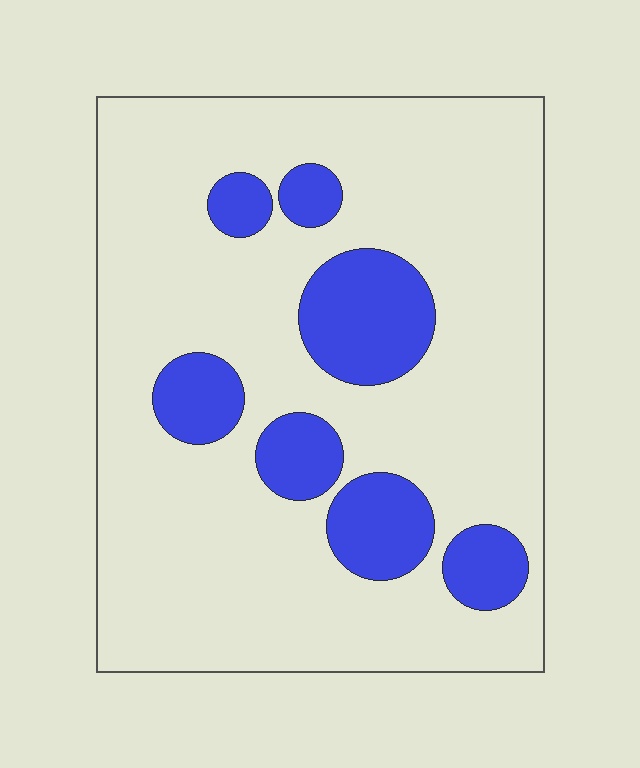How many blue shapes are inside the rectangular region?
7.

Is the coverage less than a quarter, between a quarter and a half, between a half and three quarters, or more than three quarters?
Less than a quarter.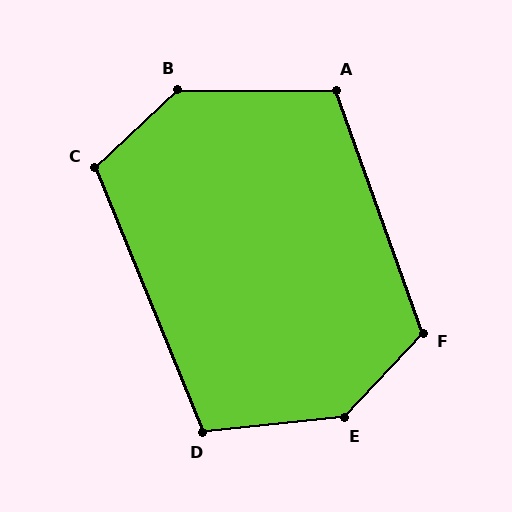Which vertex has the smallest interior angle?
D, at approximately 106 degrees.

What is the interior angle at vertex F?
Approximately 117 degrees (obtuse).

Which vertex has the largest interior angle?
E, at approximately 139 degrees.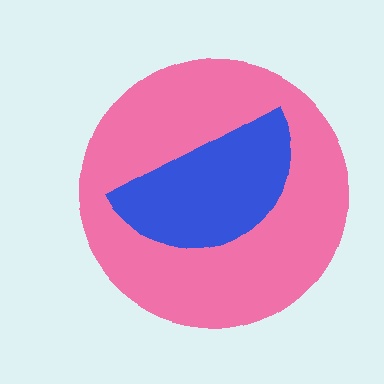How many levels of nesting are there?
2.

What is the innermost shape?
The blue semicircle.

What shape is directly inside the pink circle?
The blue semicircle.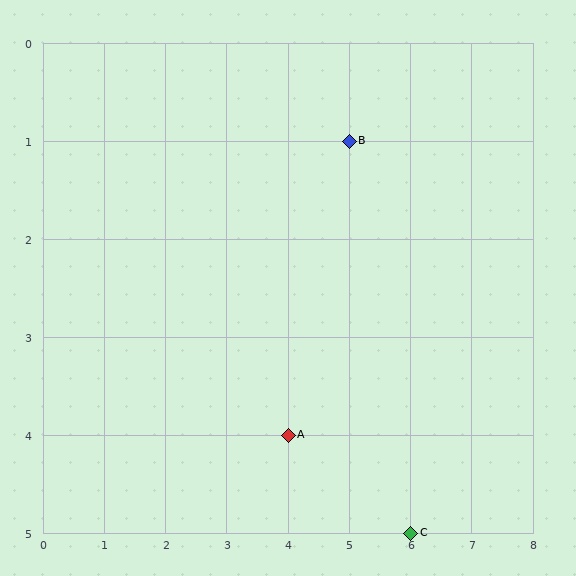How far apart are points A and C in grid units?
Points A and C are 2 columns and 1 row apart (about 2.2 grid units diagonally).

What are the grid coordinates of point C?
Point C is at grid coordinates (6, 5).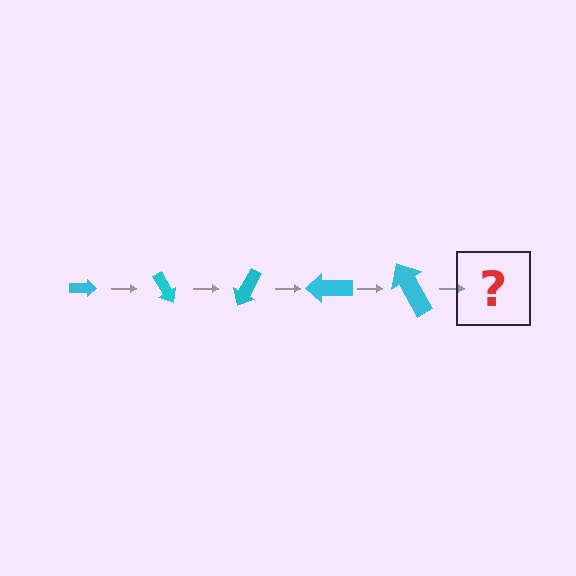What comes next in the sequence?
The next element should be an arrow, larger than the previous one and rotated 300 degrees from the start.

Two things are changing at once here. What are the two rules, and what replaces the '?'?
The two rules are that the arrow grows larger each step and it rotates 60 degrees each step. The '?' should be an arrow, larger than the previous one and rotated 300 degrees from the start.